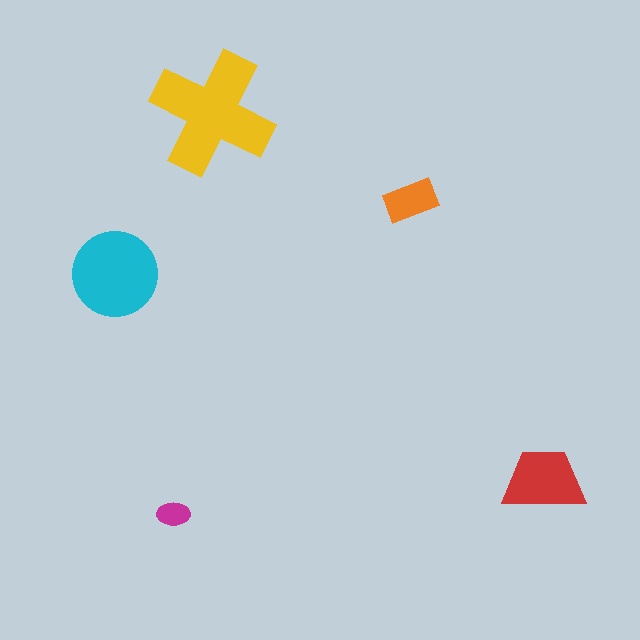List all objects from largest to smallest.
The yellow cross, the cyan circle, the red trapezoid, the orange rectangle, the magenta ellipse.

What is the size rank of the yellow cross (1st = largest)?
1st.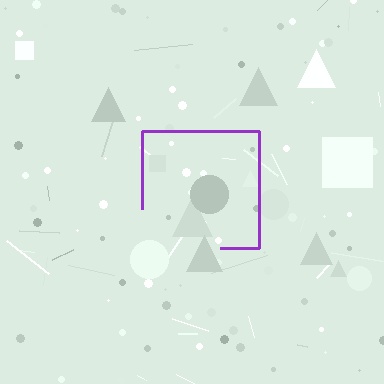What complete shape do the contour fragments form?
The contour fragments form a square.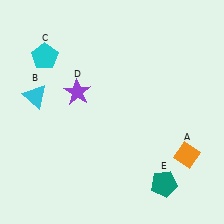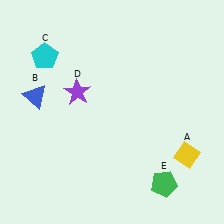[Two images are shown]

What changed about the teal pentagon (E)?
In Image 1, E is teal. In Image 2, it changed to green.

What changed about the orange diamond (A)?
In Image 1, A is orange. In Image 2, it changed to yellow.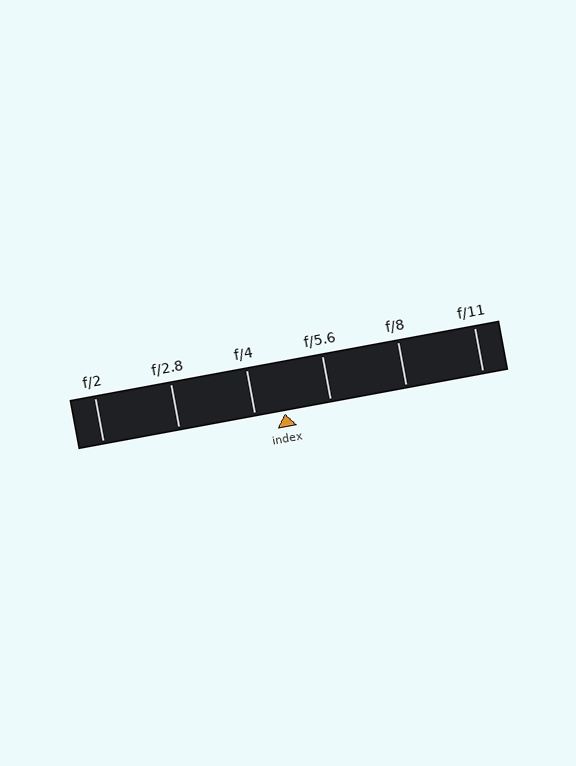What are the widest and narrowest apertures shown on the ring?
The widest aperture shown is f/2 and the narrowest is f/11.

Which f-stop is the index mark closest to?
The index mark is closest to f/4.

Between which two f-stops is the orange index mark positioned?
The index mark is between f/4 and f/5.6.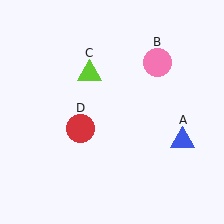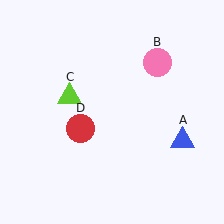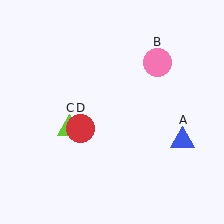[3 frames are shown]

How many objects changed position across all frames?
1 object changed position: lime triangle (object C).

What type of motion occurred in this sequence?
The lime triangle (object C) rotated counterclockwise around the center of the scene.